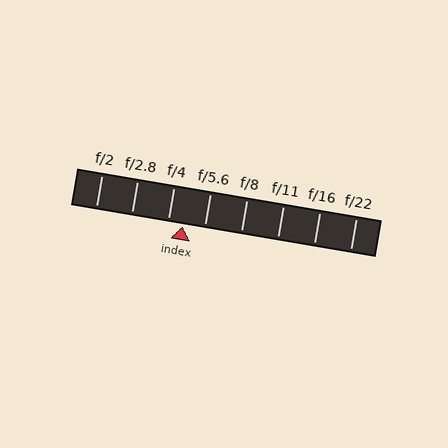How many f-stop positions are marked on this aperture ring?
There are 8 f-stop positions marked.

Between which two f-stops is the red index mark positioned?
The index mark is between f/4 and f/5.6.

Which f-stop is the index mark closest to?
The index mark is closest to f/4.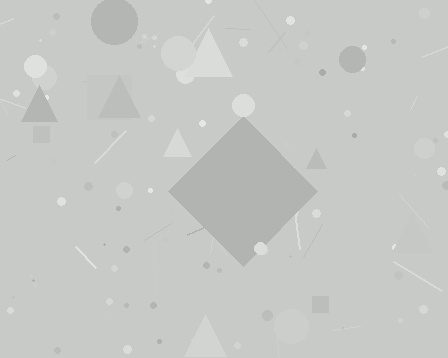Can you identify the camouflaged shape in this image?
The camouflaged shape is a diamond.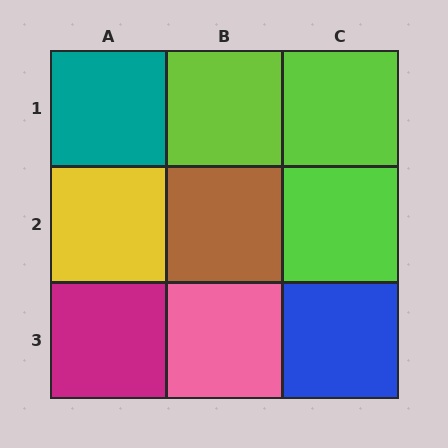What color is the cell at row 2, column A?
Yellow.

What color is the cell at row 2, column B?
Brown.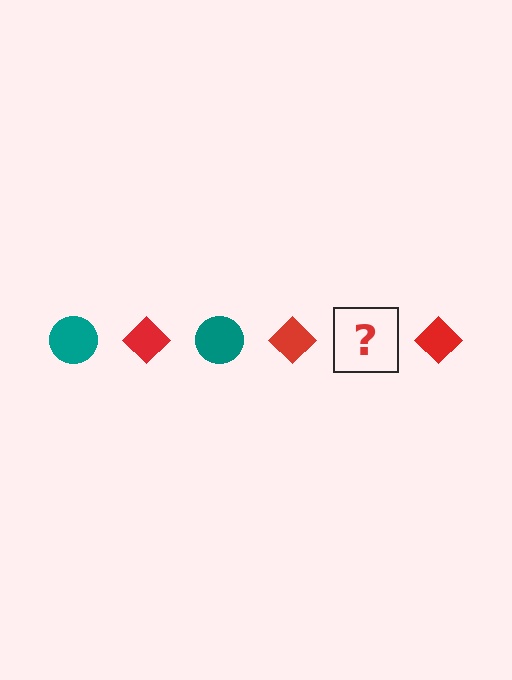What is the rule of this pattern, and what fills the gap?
The rule is that the pattern alternates between teal circle and red diamond. The gap should be filled with a teal circle.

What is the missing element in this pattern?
The missing element is a teal circle.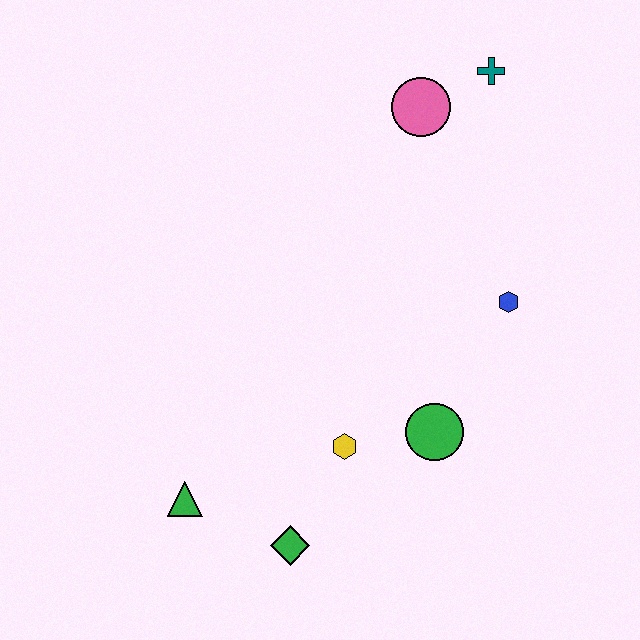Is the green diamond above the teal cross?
No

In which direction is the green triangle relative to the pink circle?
The green triangle is below the pink circle.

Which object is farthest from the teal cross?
The green triangle is farthest from the teal cross.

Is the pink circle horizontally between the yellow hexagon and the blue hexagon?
Yes